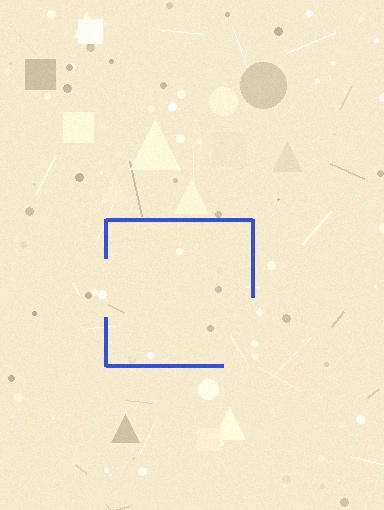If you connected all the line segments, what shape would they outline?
They would outline a square.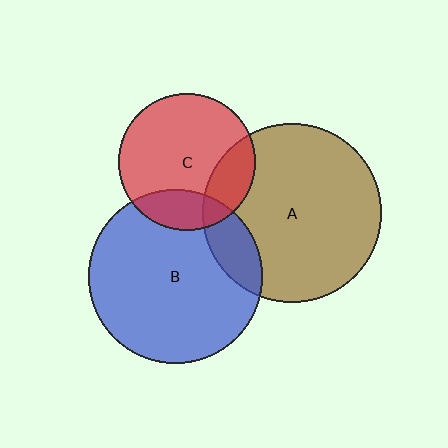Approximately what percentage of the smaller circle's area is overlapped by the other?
Approximately 15%.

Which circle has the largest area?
Circle A (brown).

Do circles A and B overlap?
Yes.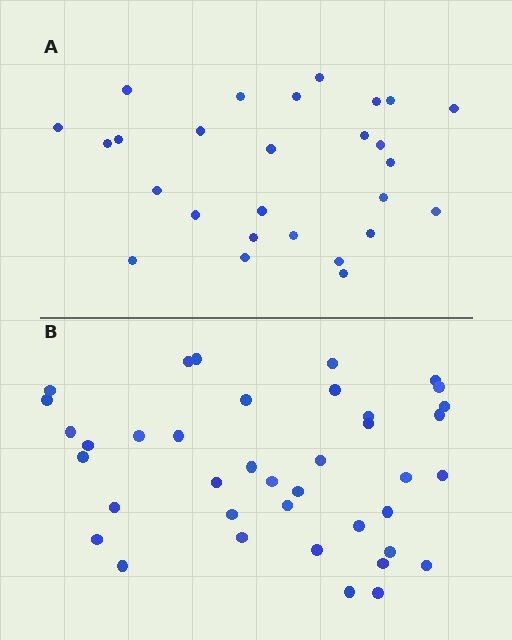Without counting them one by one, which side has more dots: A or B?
Region B (the bottom region) has more dots.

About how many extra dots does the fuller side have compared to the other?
Region B has roughly 12 or so more dots than region A.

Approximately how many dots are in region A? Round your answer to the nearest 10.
About 30 dots. (The exact count is 27, which rounds to 30.)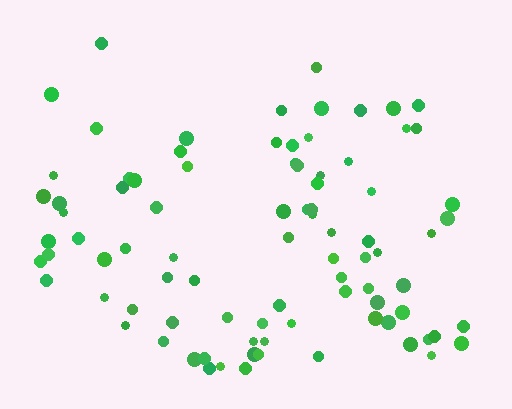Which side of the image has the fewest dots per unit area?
The top.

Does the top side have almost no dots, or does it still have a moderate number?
Still a moderate number, just noticeably fewer than the bottom.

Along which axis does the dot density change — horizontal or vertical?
Vertical.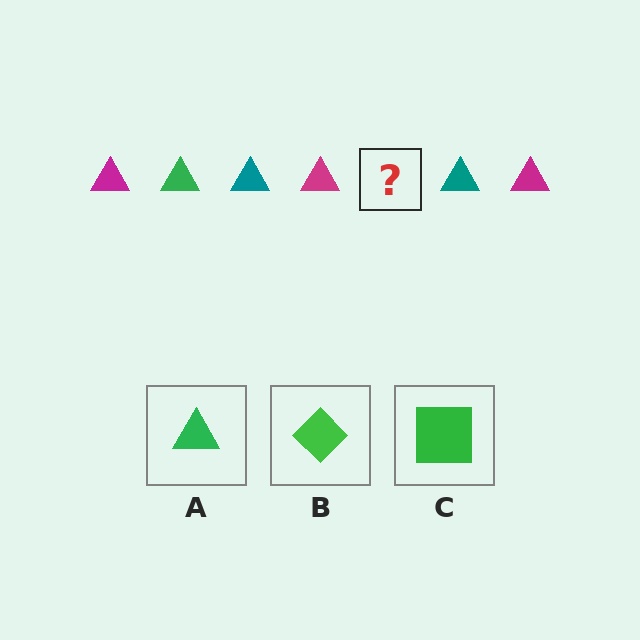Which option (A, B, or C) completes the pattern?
A.